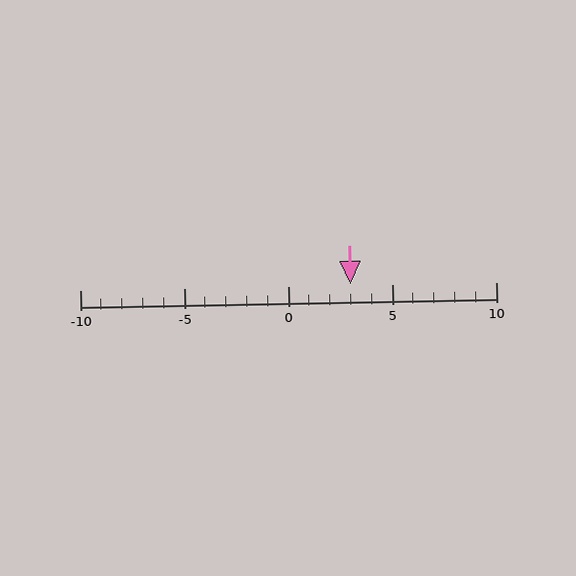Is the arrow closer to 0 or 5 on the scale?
The arrow is closer to 5.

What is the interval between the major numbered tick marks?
The major tick marks are spaced 5 units apart.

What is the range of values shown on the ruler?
The ruler shows values from -10 to 10.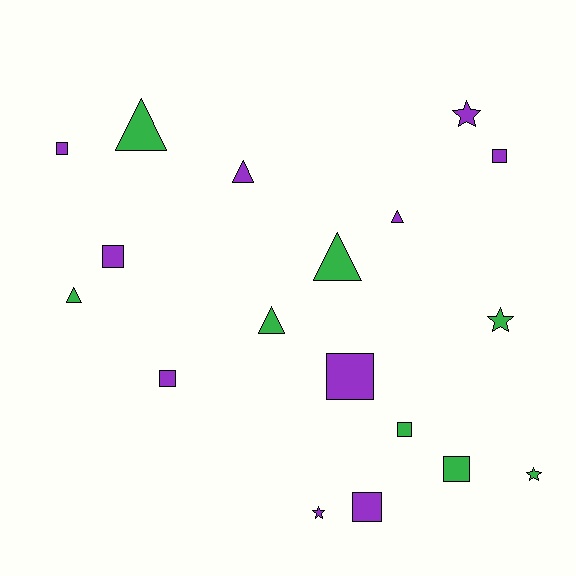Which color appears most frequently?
Purple, with 10 objects.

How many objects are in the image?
There are 18 objects.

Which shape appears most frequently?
Square, with 8 objects.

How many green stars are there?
There are 2 green stars.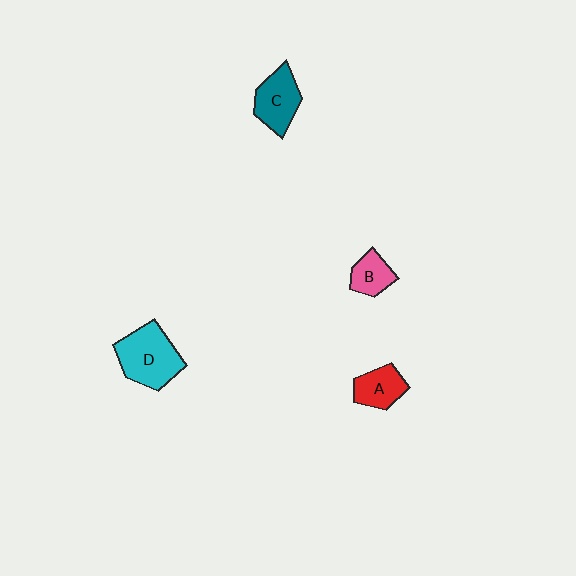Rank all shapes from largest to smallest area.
From largest to smallest: D (cyan), C (teal), A (red), B (pink).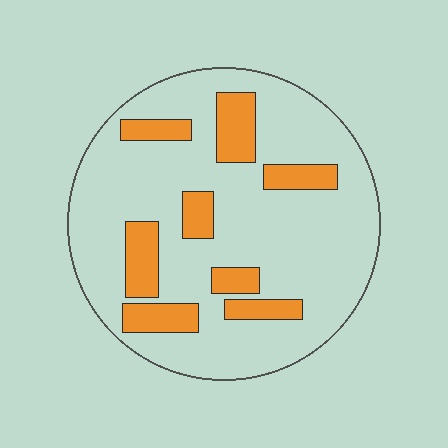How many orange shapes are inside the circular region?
8.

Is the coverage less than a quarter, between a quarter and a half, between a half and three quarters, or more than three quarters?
Less than a quarter.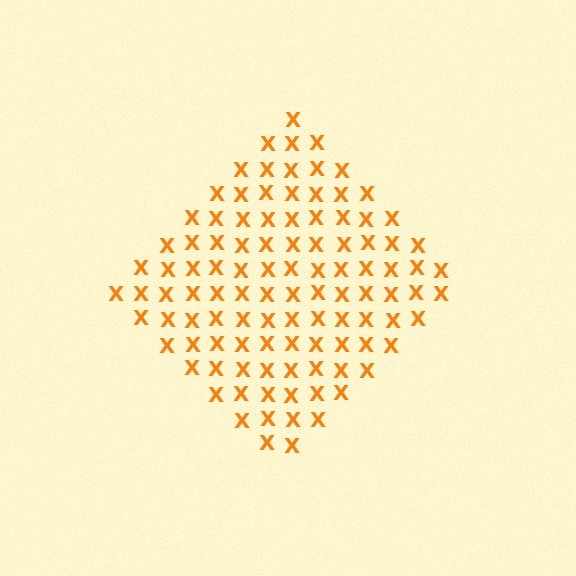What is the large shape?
The large shape is a diamond.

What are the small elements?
The small elements are letter X's.